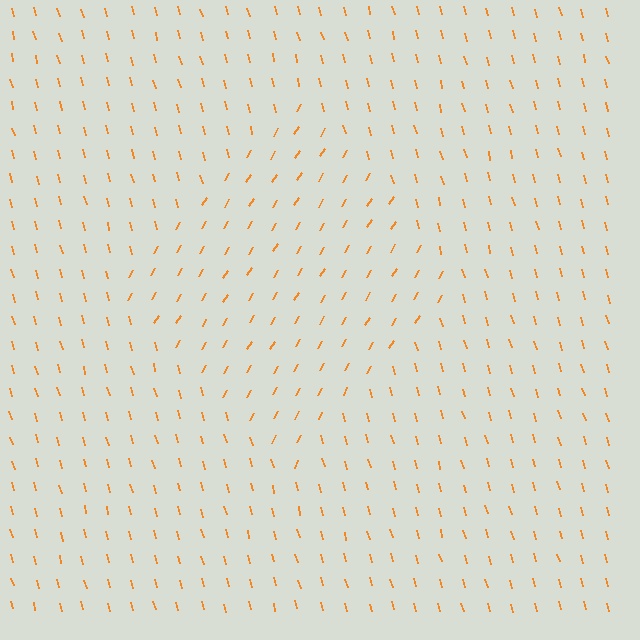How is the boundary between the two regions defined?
The boundary is defined purely by a change in line orientation (approximately 45 degrees difference). All lines are the same color and thickness.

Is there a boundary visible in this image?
Yes, there is a texture boundary formed by a change in line orientation.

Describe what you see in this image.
The image is filled with small orange line segments. A diamond region in the image has lines oriented differently from the surrounding lines, creating a visible texture boundary.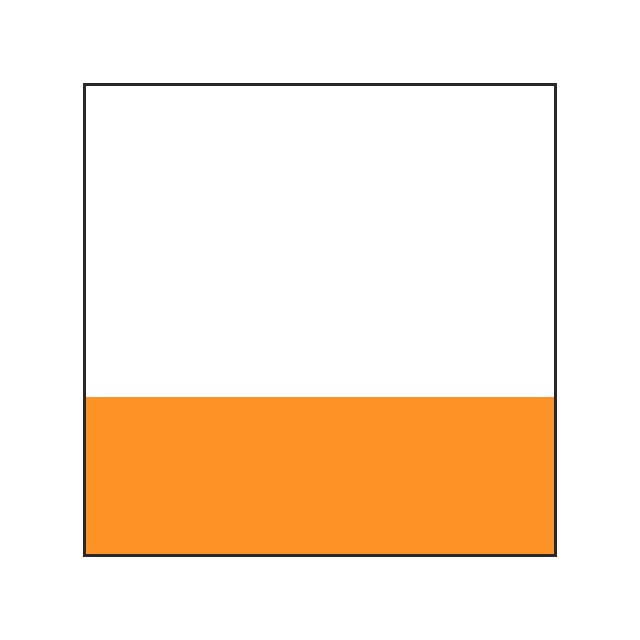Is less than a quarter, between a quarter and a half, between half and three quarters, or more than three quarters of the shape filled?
Between a quarter and a half.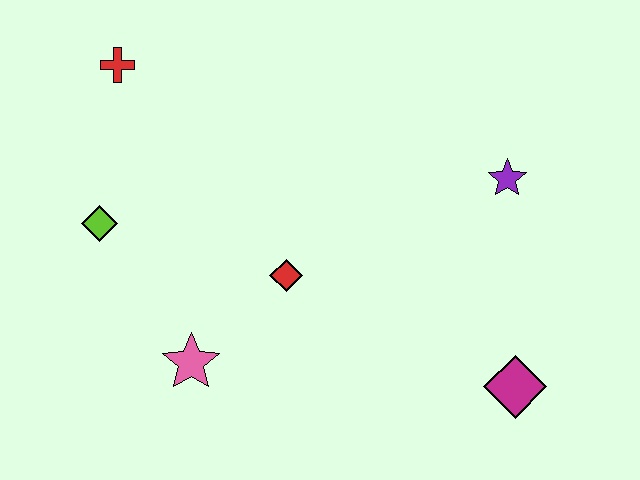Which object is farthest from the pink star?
The purple star is farthest from the pink star.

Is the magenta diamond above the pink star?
No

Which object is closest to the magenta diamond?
The purple star is closest to the magenta diamond.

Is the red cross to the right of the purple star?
No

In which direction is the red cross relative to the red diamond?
The red cross is above the red diamond.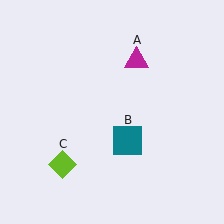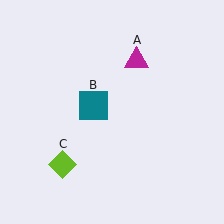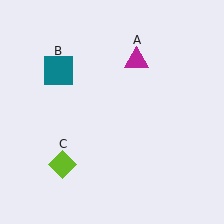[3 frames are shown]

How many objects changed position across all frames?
1 object changed position: teal square (object B).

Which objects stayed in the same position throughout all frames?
Magenta triangle (object A) and lime diamond (object C) remained stationary.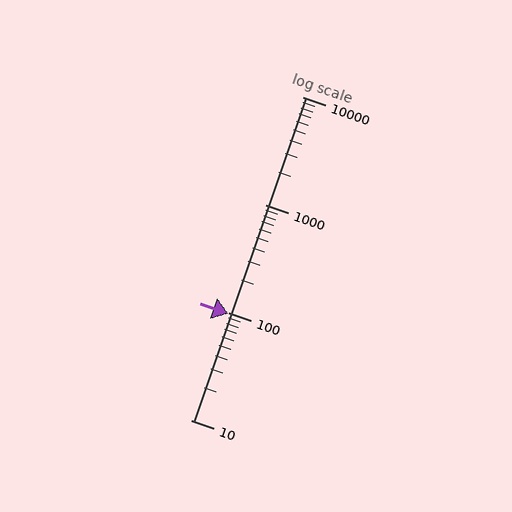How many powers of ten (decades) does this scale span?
The scale spans 3 decades, from 10 to 10000.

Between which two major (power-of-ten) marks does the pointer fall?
The pointer is between 10 and 100.